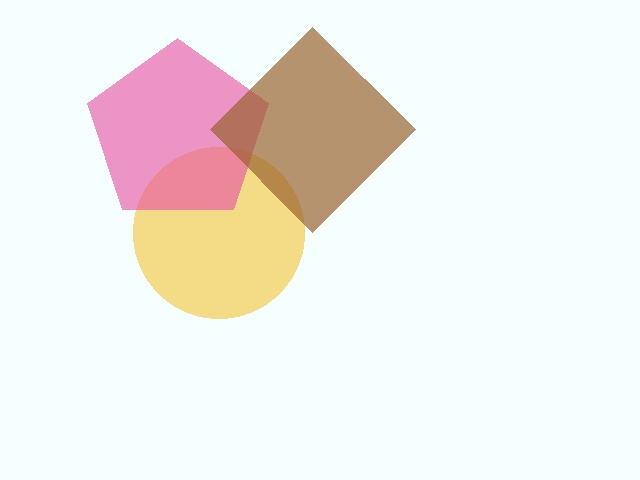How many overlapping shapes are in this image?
There are 3 overlapping shapes in the image.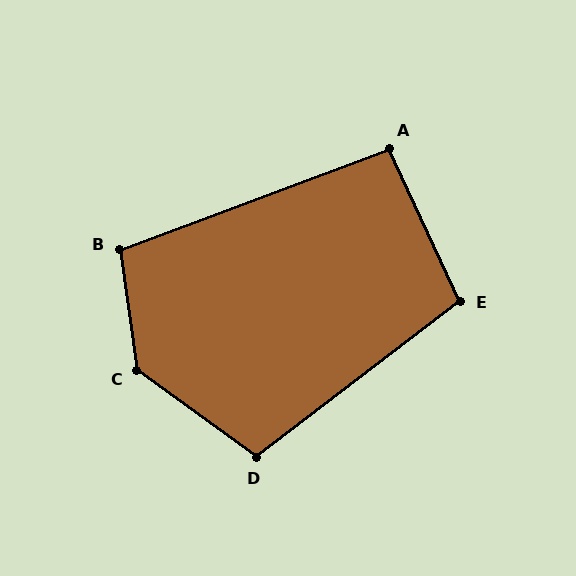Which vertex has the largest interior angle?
C, at approximately 134 degrees.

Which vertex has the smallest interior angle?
A, at approximately 94 degrees.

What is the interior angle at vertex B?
Approximately 103 degrees (obtuse).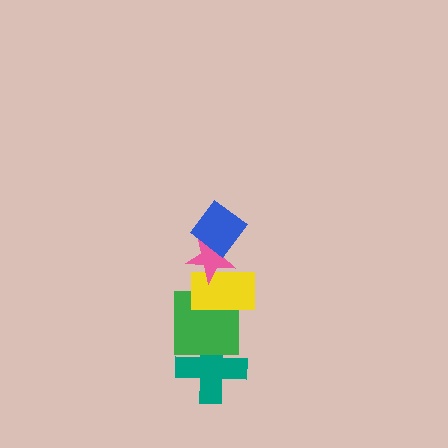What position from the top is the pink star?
The pink star is 2nd from the top.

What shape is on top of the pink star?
The blue diamond is on top of the pink star.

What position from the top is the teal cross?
The teal cross is 5th from the top.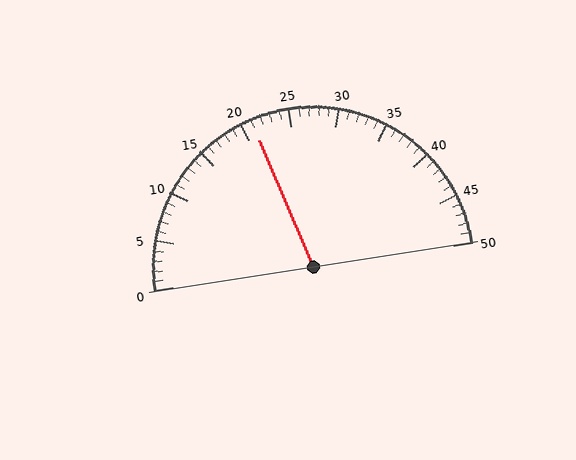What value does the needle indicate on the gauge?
The needle indicates approximately 21.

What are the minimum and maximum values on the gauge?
The gauge ranges from 0 to 50.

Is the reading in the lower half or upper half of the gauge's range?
The reading is in the lower half of the range (0 to 50).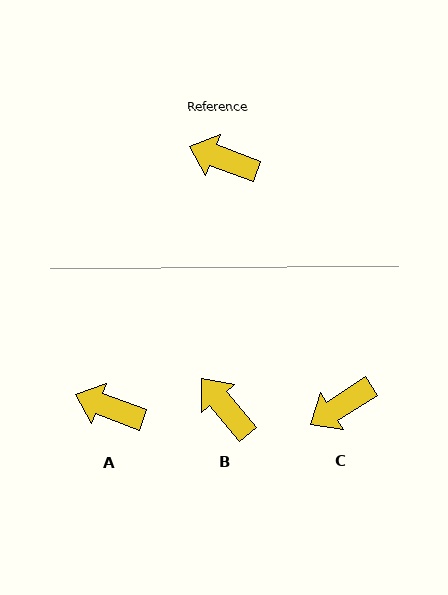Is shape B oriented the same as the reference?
No, it is off by about 30 degrees.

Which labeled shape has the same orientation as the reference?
A.